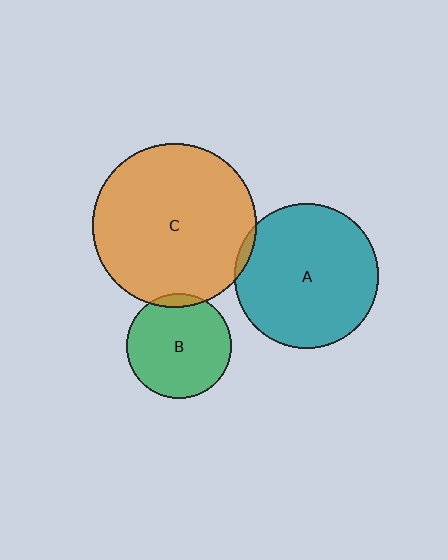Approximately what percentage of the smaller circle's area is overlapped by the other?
Approximately 5%.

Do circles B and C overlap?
Yes.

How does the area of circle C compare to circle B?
Approximately 2.5 times.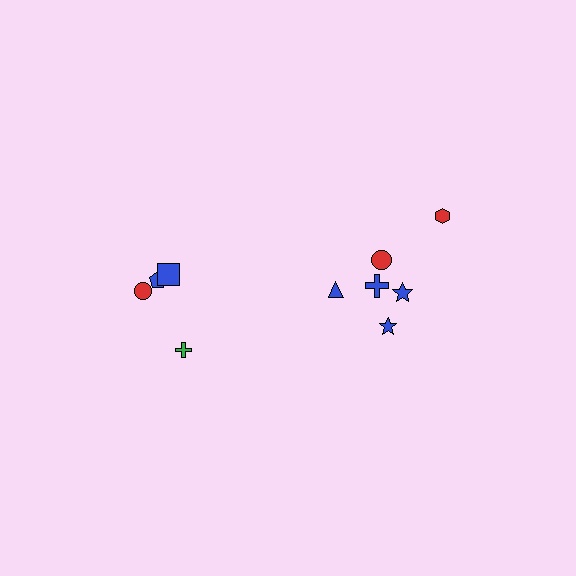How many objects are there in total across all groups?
There are 10 objects.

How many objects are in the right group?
There are 6 objects.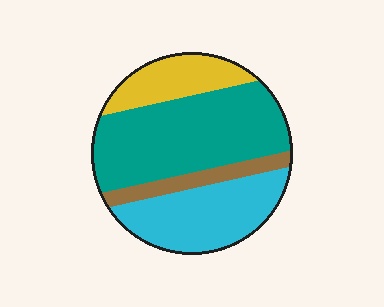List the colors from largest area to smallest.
From largest to smallest: teal, cyan, yellow, brown.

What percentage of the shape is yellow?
Yellow covers about 15% of the shape.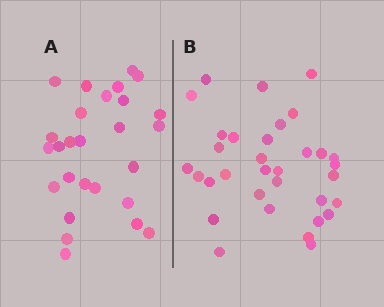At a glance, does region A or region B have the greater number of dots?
Region B (the right region) has more dots.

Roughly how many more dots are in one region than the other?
Region B has about 6 more dots than region A.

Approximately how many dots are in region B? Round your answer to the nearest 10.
About 30 dots. (The exact count is 33, which rounds to 30.)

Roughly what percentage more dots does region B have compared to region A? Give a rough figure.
About 20% more.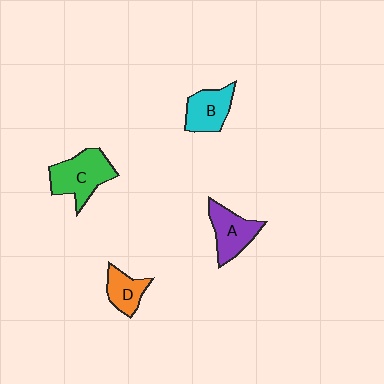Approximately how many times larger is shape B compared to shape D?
Approximately 1.3 times.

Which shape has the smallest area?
Shape D (orange).